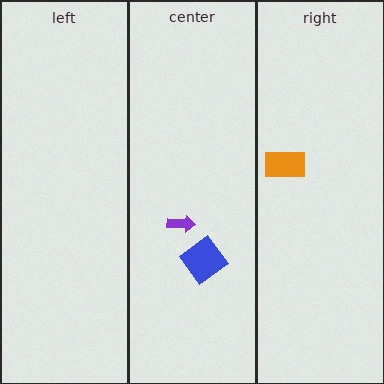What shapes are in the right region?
The orange rectangle.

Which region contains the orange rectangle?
The right region.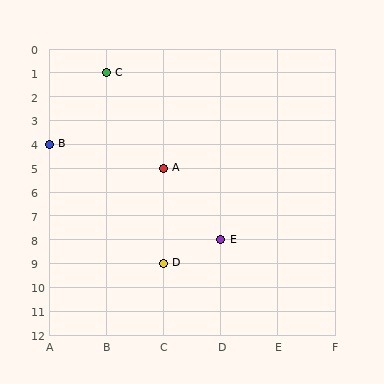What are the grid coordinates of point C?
Point C is at grid coordinates (B, 1).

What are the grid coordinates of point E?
Point E is at grid coordinates (D, 8).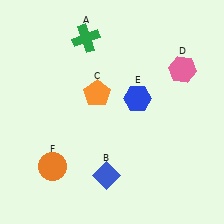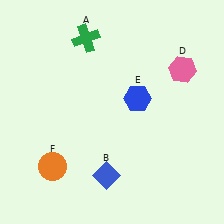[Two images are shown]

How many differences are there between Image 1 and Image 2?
There is 1 difference between the two images.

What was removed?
The orange pentagon (C) was removed in Image 2.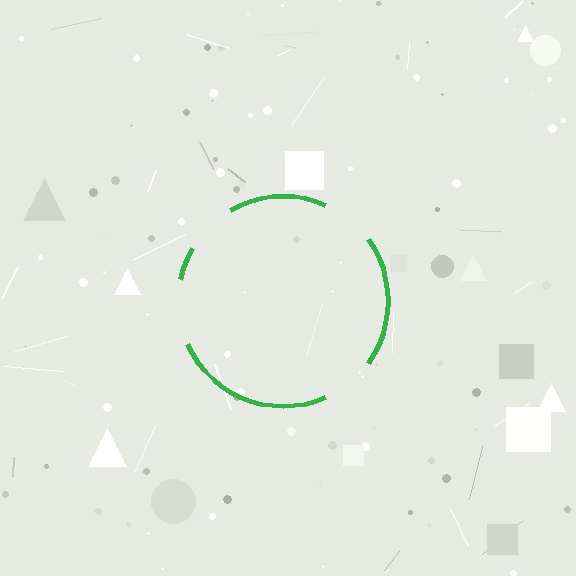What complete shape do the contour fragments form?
The contour fragments form a circle.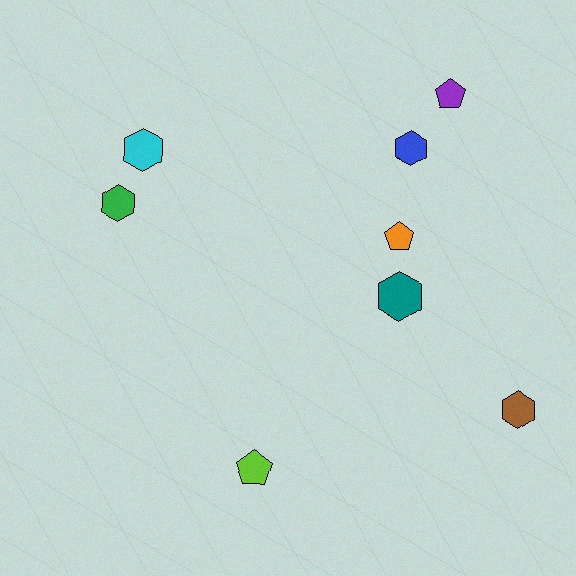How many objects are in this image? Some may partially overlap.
There are 8 objects.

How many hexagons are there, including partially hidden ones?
There are 5 hexagons.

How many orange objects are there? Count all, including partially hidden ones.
There is 1 orange object.